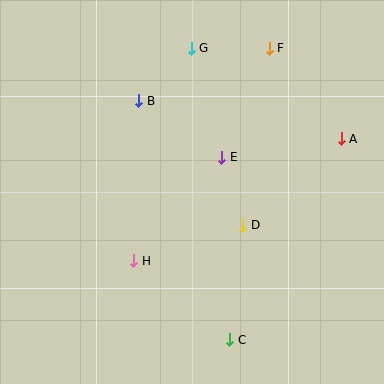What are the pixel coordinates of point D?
Point D is at (243, 225).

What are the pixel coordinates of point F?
Point F is at (269, 48).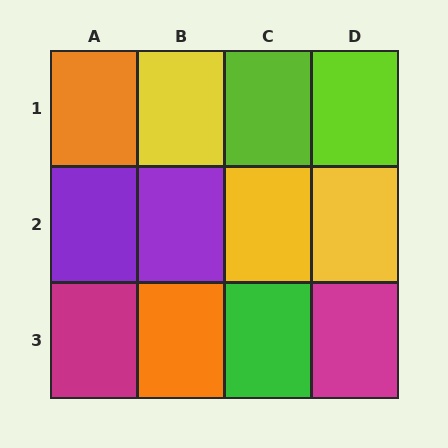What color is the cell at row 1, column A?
Orange.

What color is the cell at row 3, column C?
Green.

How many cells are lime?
2 cells are lime.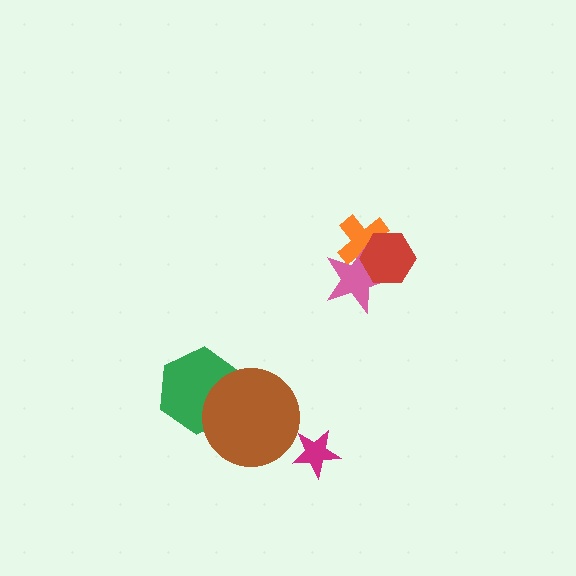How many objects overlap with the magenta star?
0 objects overlap with the magenta star.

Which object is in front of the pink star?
The red hexagon is in front of the pink star.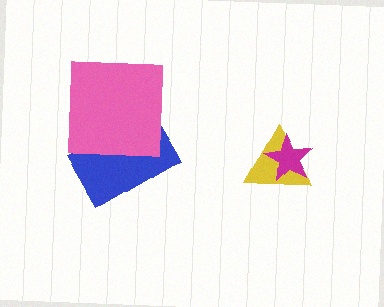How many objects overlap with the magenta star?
1 object overlaps with the magenta star.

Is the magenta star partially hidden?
No, no other shape covers it.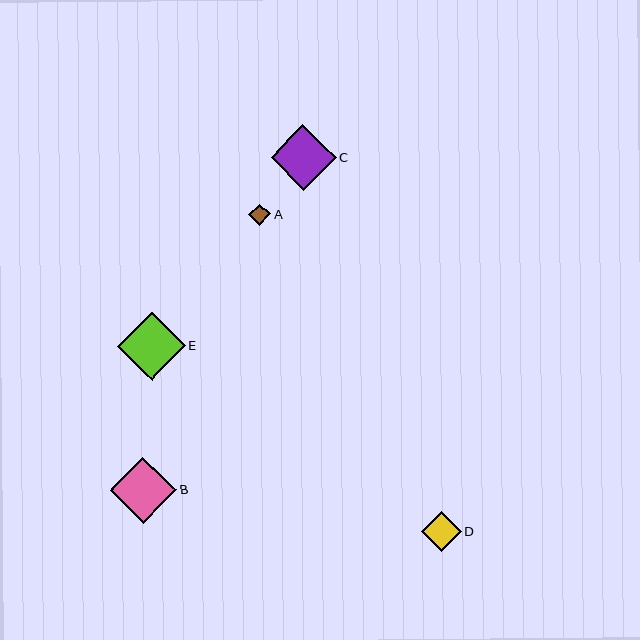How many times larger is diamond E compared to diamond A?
Diamond E is approximately 3.1 times the size of diamond A.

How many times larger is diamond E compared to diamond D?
Diamond E is approximately 1.7 times the size of diamond D.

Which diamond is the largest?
Diamond E is the largest with a size of approximately 68 pixels.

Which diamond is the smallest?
Diamond A is the smallest with a size of approximately 22 pixels.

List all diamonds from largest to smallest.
From largest to smallest: E, B, C, D, A.